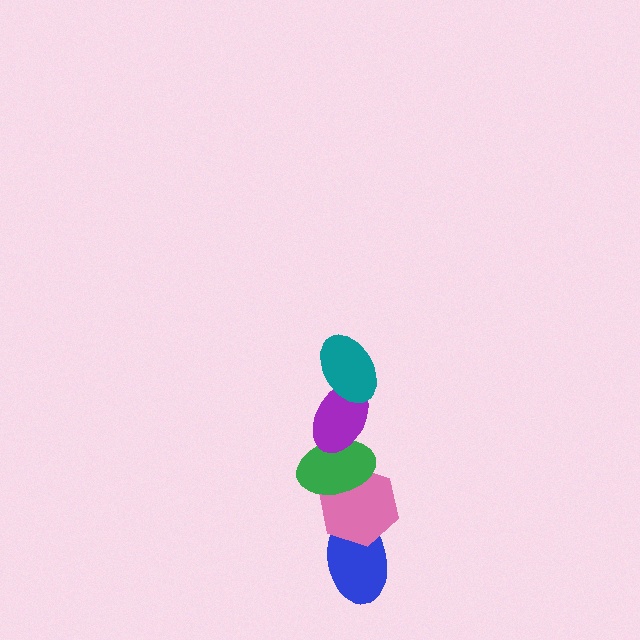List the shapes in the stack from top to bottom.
From top to bottom: the teal ellipse, the purple ellipse, the green ellipse, the pink hexagon, the blue ellipse.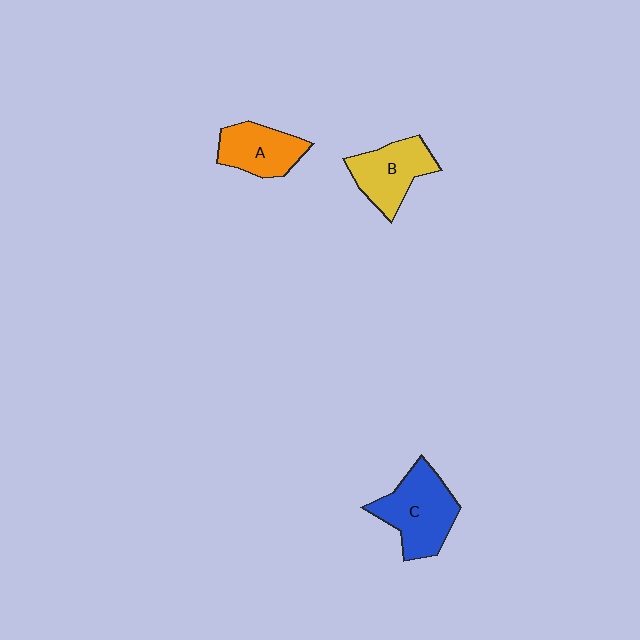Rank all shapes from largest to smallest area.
From largest to smallest: C (blue), B (yellow), A (orange).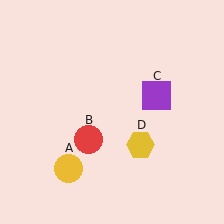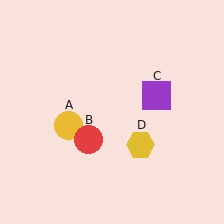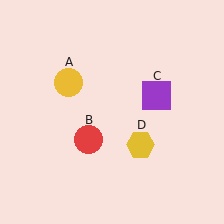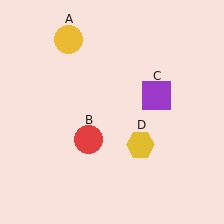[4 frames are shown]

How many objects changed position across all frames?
1 object changed position: yellow circle (object A).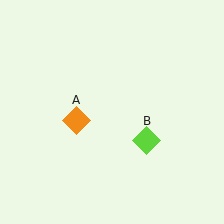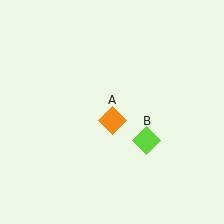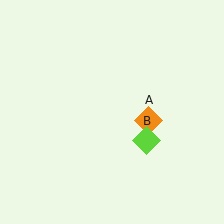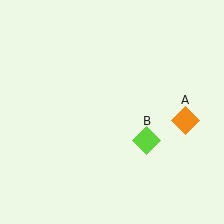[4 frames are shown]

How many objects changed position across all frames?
1 object changed position: orange diamond (object A).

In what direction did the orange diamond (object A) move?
The orange diamond (object A) moved right.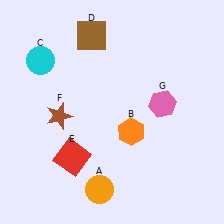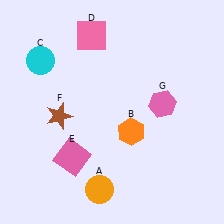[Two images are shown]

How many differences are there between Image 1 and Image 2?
There are 2 differences between the two images.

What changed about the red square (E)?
In Image 1, E is red. In Image 2, it changed to pink.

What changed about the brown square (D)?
In Image 1, D is brown. In Image 2, it changed to pink.